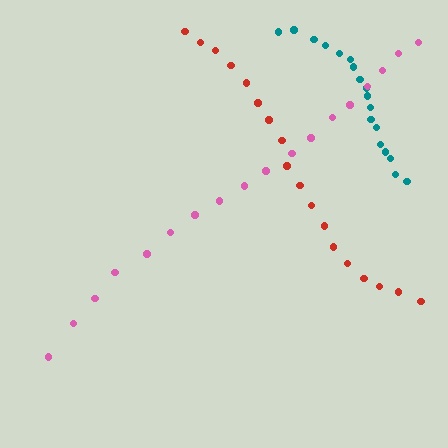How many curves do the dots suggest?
There are 3 distinct paths.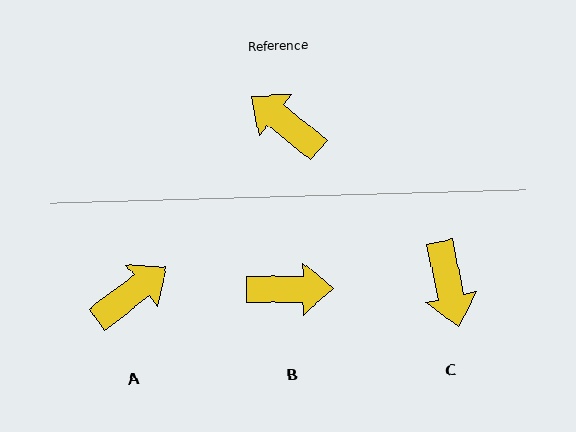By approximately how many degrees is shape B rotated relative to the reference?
Approximately 140 degrees clockwise.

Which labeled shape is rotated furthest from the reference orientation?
C, about 141 degrees away.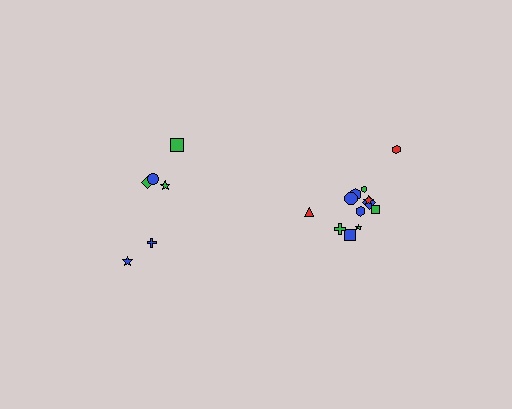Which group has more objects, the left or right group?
The right group.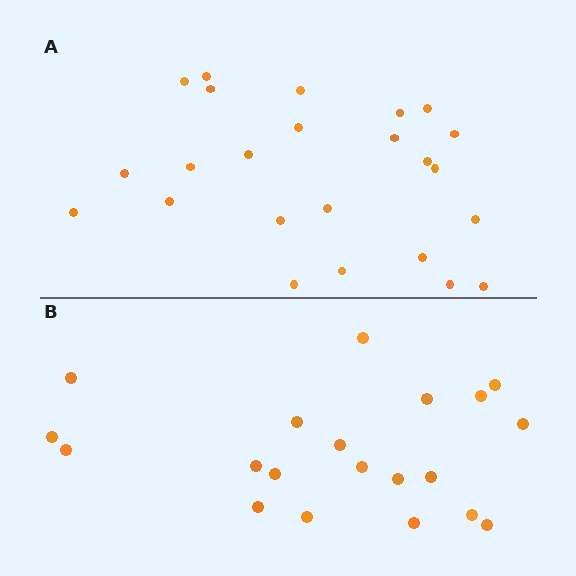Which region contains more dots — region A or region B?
Region A (the top region) has more dots.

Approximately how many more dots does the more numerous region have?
Region A has about 4 more dots than region B.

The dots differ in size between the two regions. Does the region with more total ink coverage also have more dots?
No. Region B has more total ink coverage because its dots are larger, but region A actually contains more individual dots. Total area can be misleading — the number of items is what matters here.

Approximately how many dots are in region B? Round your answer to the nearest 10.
About 20 dots.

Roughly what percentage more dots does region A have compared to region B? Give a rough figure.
About 20% more.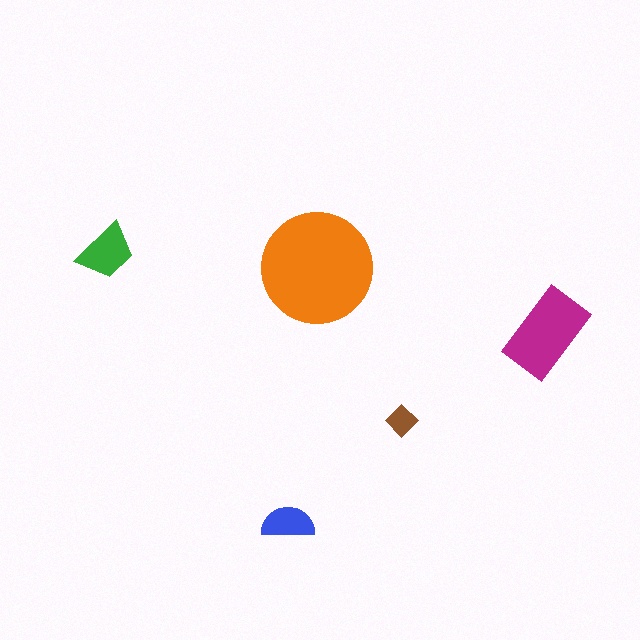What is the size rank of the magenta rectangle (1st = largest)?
2nd.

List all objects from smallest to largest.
The brown diamond, the blue semicircle, the green trapezoid, the magenta rectangle, the orange circle.